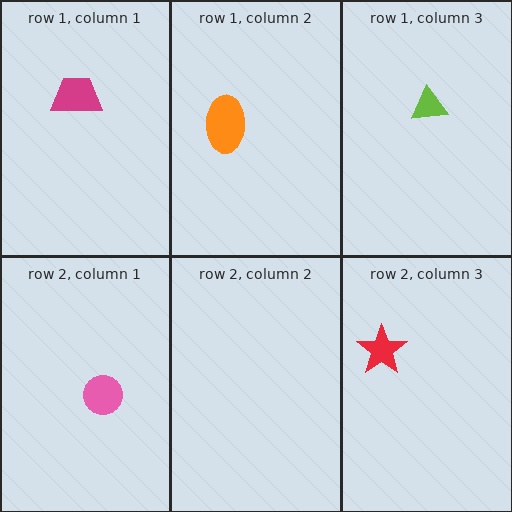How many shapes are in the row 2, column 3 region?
1.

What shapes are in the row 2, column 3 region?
The red star.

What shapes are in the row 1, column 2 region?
The orange ellipse.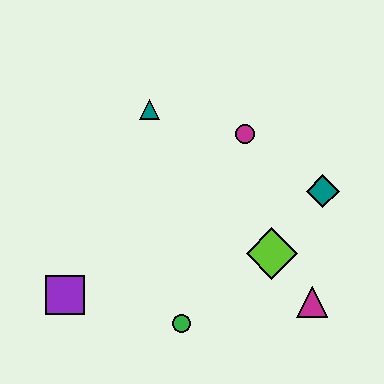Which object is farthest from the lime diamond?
The purple square is farthest from the lime diamond.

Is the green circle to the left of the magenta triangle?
Yes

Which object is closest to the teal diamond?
The lime diamond is closest to the teal diamond.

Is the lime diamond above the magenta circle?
No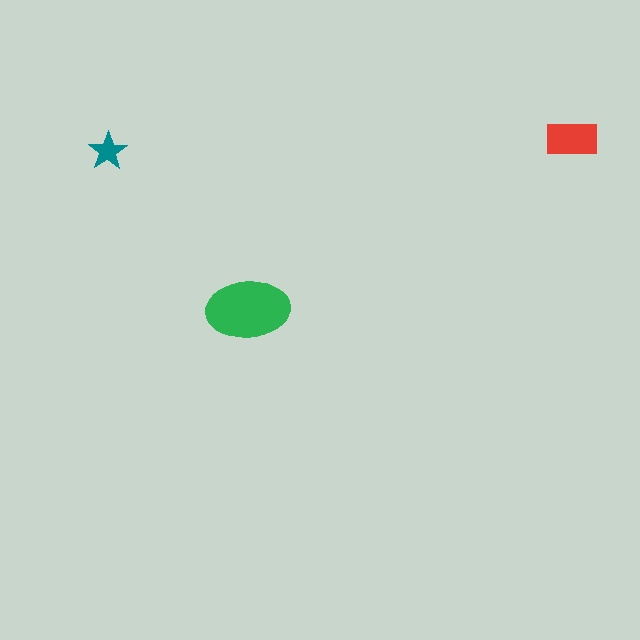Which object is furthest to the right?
The red rectangle is rightmost.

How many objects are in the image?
There are 3 objects in the image.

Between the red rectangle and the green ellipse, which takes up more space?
The green ellipse.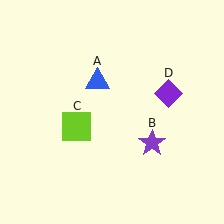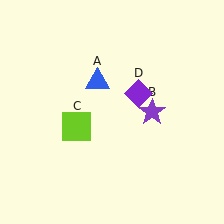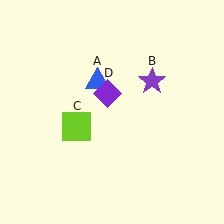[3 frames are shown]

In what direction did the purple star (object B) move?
The purple star (object B) moved up.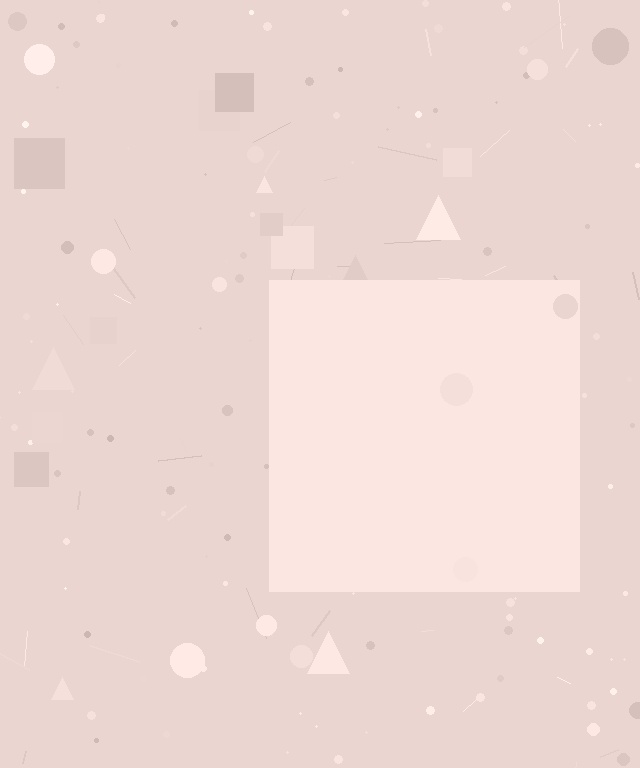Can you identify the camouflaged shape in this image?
The camouflaged shape is a square.